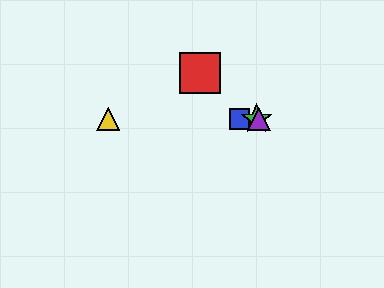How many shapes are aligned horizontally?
4 shapes (the blue square, the green star, the yellow triangle, the purple triangle) are aligned horizontally.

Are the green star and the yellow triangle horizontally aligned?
Yes, both are at y≈119.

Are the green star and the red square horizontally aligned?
No, the green star is at y≈119 and the red square is at y≈73.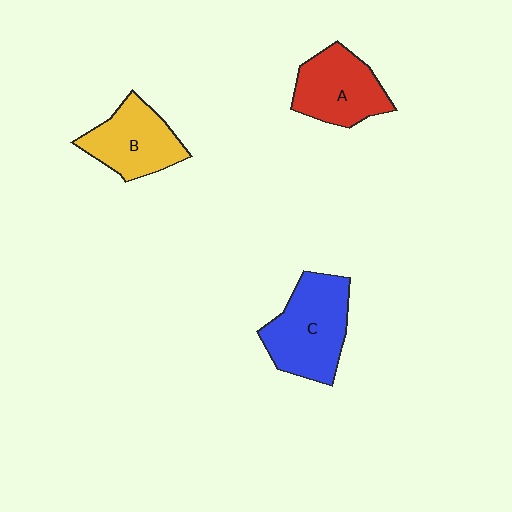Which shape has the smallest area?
Shape B (yellow).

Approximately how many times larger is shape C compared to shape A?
Approximately 1.2 times.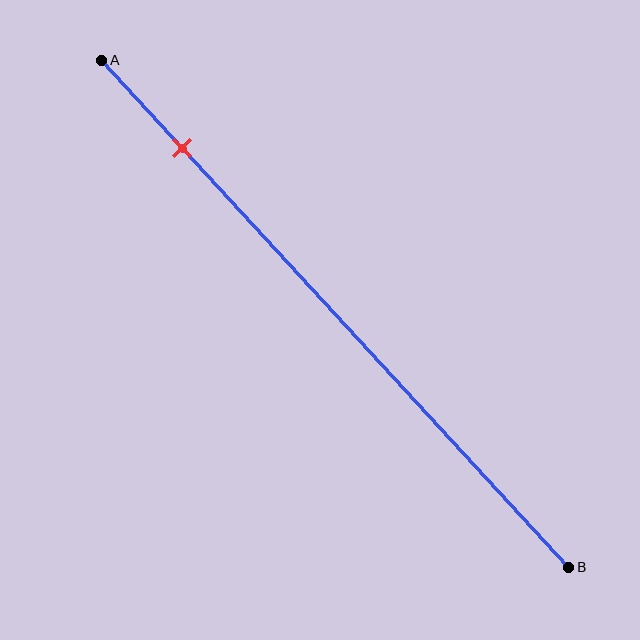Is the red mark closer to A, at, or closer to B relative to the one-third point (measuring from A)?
The red mark is closer to point A than the one-third point of segment AB.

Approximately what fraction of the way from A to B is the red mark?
The red mark is approximately 15% of the way from A to B.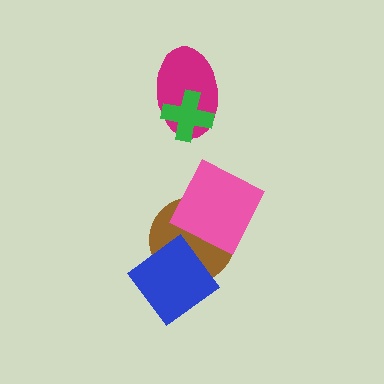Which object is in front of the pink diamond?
The blue diamond is in front of the pink diamond.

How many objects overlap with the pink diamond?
2 objects overlap with the pink diamond.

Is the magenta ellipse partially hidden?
Yes, it is partially covered by another shape.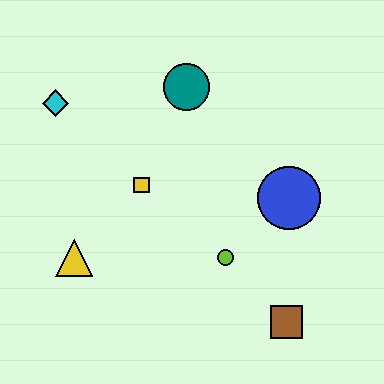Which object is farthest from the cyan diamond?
The brown square is farthest from the cyan diamond.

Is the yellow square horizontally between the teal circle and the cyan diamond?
Yes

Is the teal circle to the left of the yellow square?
No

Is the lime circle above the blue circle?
No